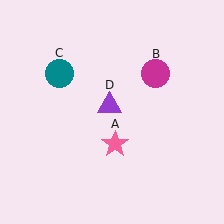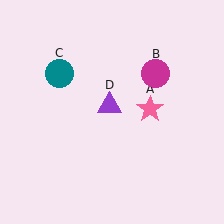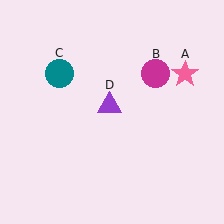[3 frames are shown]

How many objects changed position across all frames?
1 object changed position: pink star (object A).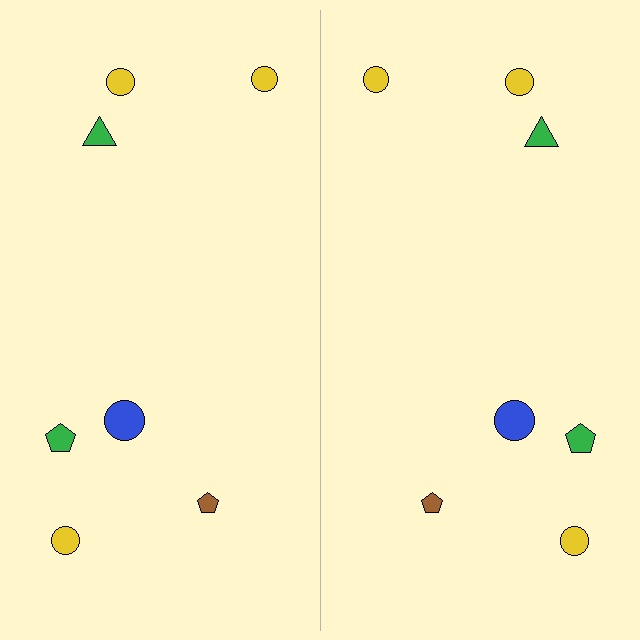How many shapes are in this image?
There are 14 shapes in this image.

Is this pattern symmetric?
Yes, this pattern has bilateral (reflection) symmetry.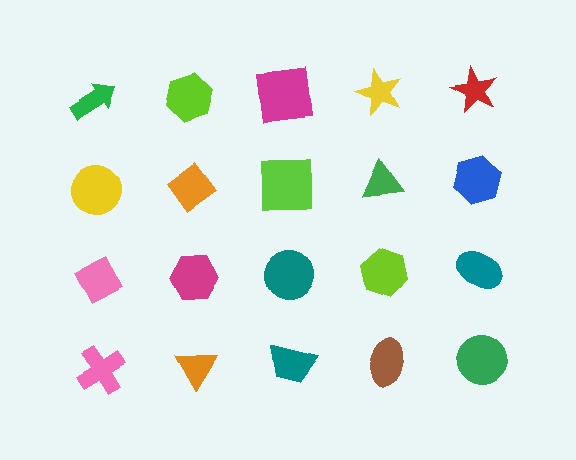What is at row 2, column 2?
An orange diamond.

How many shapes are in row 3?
5 shapes.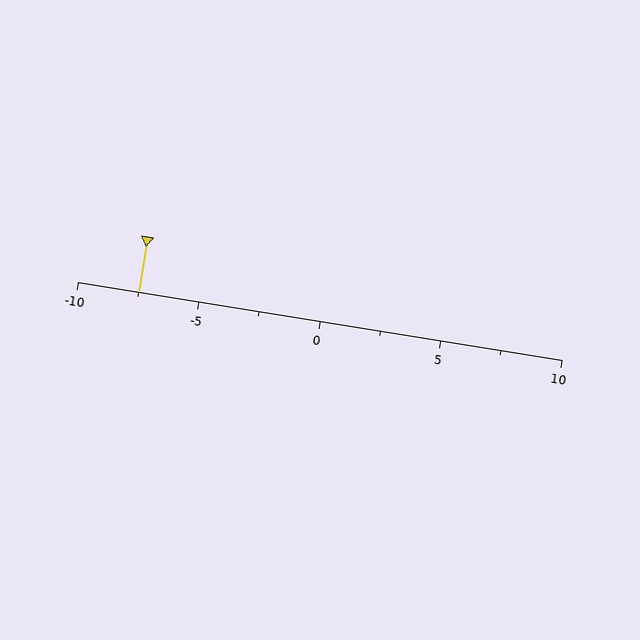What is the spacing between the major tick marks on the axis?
The major ticks are spaced 5 apart.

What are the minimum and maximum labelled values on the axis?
The axis runs from -10 to 10.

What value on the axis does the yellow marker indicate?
The marker indicates approximately -7.5.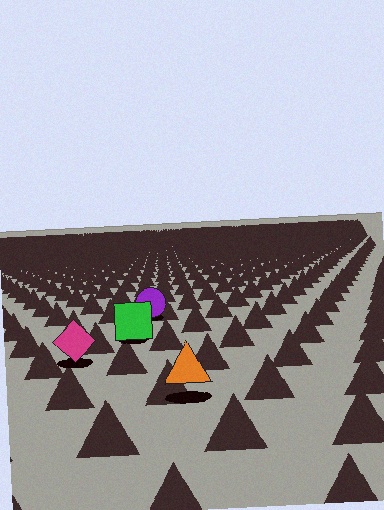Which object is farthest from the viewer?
The purple circle is farthest from the viewer. It appears smaller and the ground texture around it is denser.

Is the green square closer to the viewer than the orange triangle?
No. The orange triangle is closer — you can tell from the texture gradient: the ground texture is coarser near it.